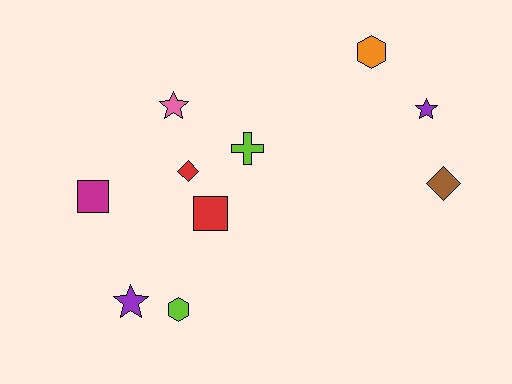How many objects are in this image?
There are 10 objects.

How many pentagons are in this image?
There are no pentagons.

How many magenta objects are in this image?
There is 1 magenta object.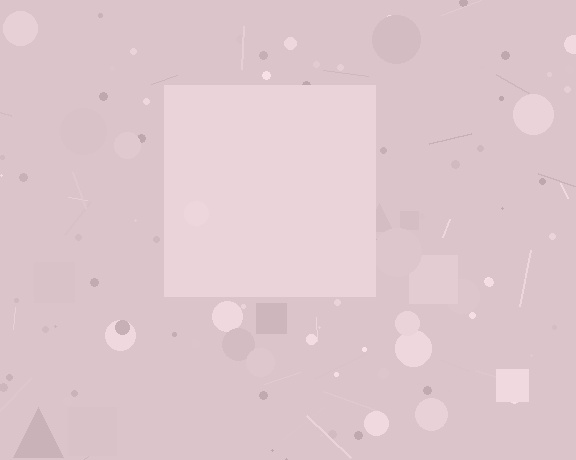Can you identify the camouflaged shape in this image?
The camouflaged shape is a square.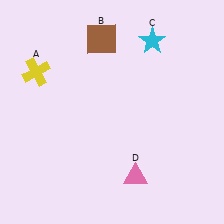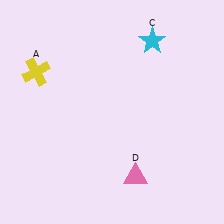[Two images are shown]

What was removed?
The brown square (B) was removed in Image 2.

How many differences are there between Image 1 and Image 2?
There is 1 difference between the two images.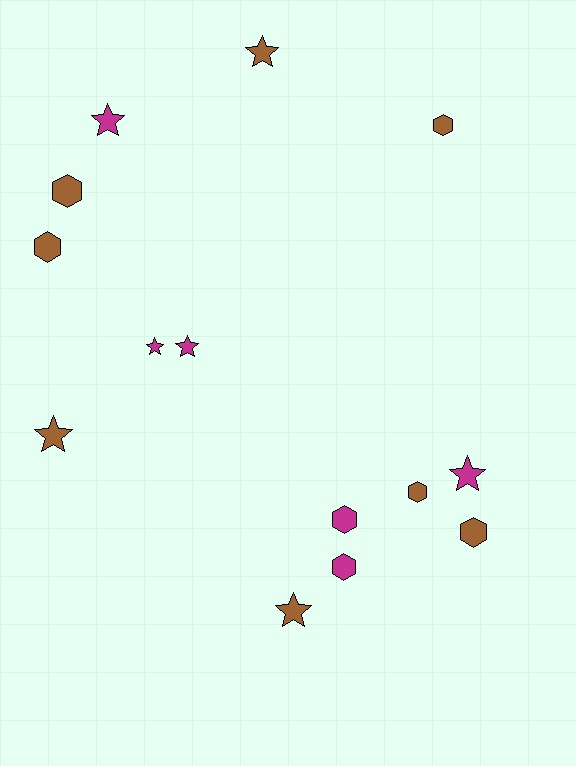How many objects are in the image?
There are 14 objects.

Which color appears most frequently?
Brown, with 8 objects.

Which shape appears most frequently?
Hexagon, with 7 objects.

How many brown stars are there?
There are 3 brown stars.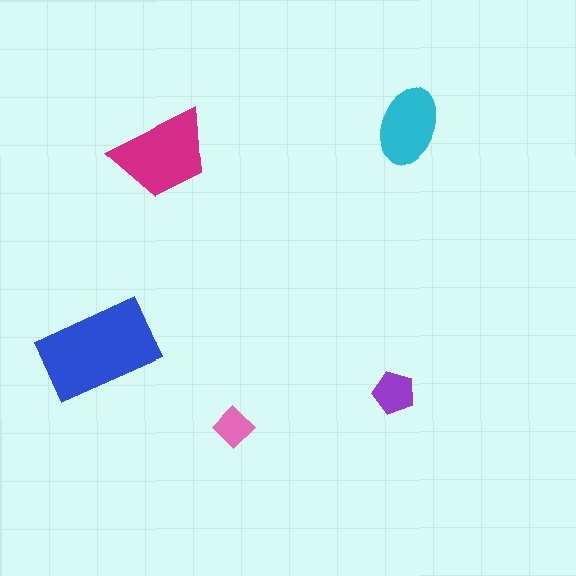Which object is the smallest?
The pink diamond.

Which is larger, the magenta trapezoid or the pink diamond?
The magenta trapezoid.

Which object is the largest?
The blue rectangle.